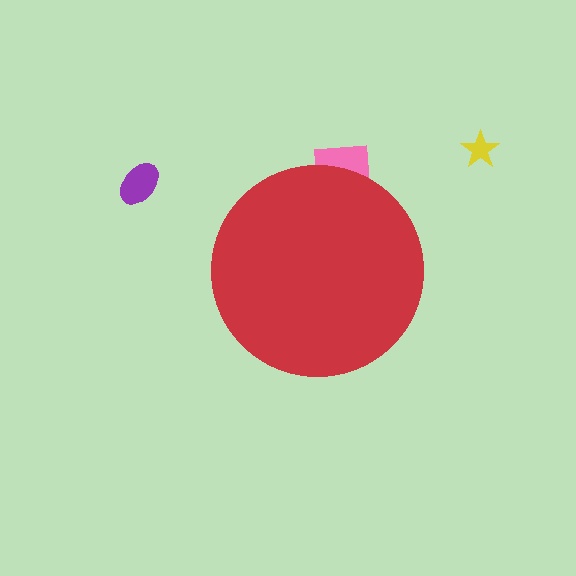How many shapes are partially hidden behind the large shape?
1 shape is partially hidden.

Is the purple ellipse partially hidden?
No, the purple ellipse is fully visible.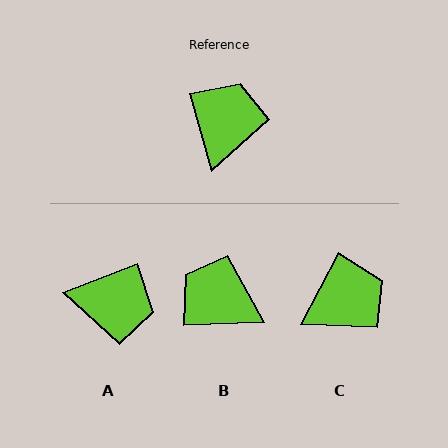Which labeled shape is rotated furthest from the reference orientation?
A, about 84 degrees away.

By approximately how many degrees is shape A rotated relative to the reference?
Approximately 84 degrees clockwise.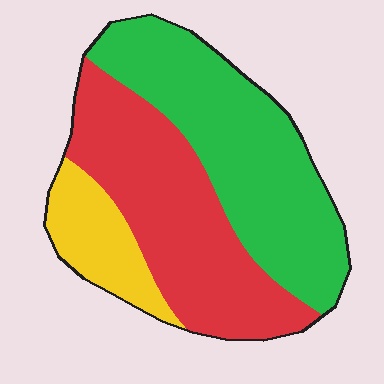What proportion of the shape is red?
Red takes up about two fifths (2/5) of the shape.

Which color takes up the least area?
Yellow, at roughly 15%.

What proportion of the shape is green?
Green covers roughly 45% of the shape.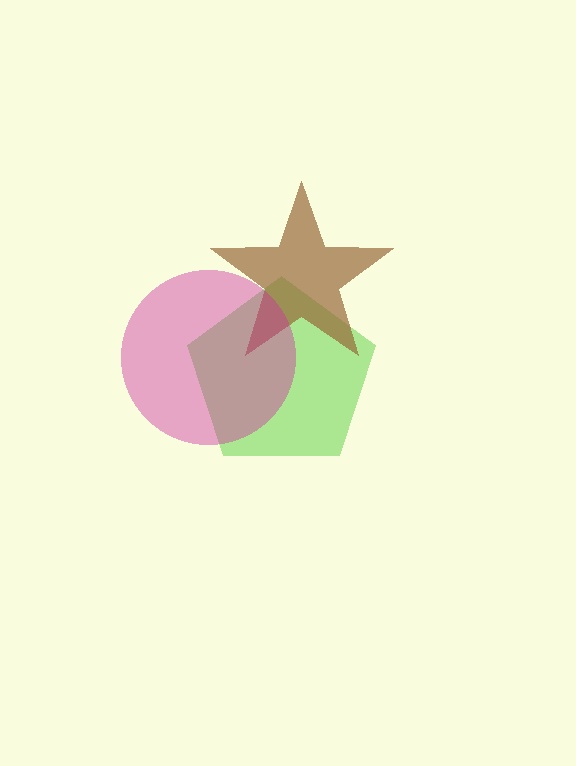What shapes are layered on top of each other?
The layered shapes are: a lime pentagon, a brown star, a magenta circle.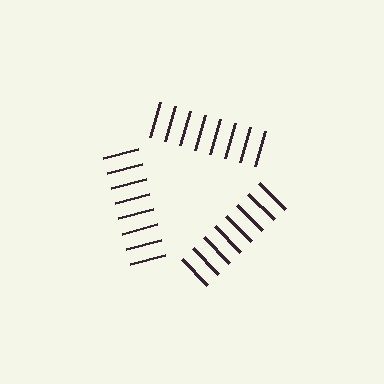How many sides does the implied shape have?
3 sides — the line-ends trace a triangle.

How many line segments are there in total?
24 — 8 along each of the 3 edges.